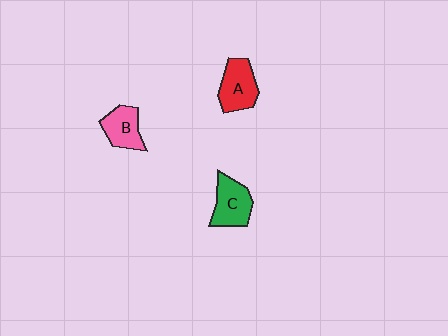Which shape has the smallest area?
Shape B (pink).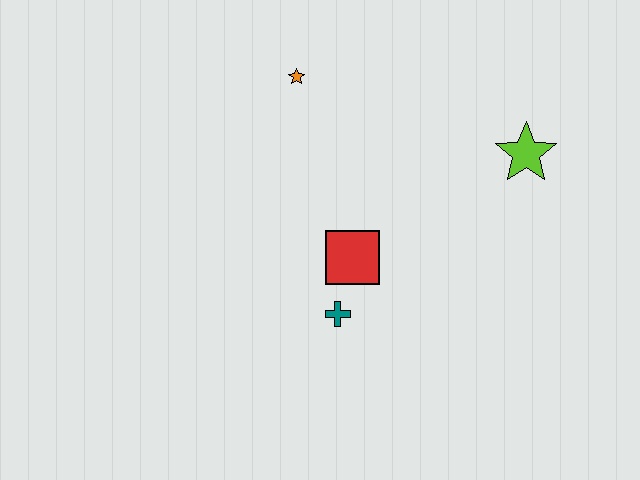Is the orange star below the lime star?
No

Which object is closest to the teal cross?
The red square is closest to the teal cross.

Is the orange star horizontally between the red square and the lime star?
No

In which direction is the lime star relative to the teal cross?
The lime star is to the right of the teal cross.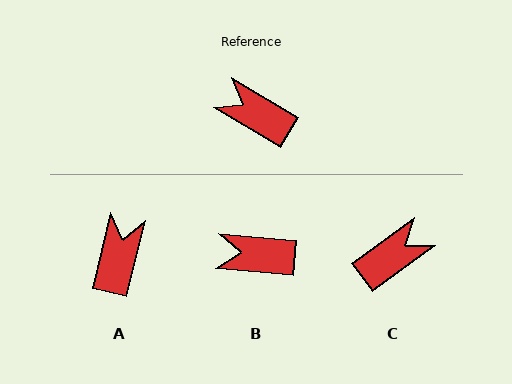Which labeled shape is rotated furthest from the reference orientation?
C, about 113 degrees away.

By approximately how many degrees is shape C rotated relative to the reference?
Approximately 113 degrees clockwise.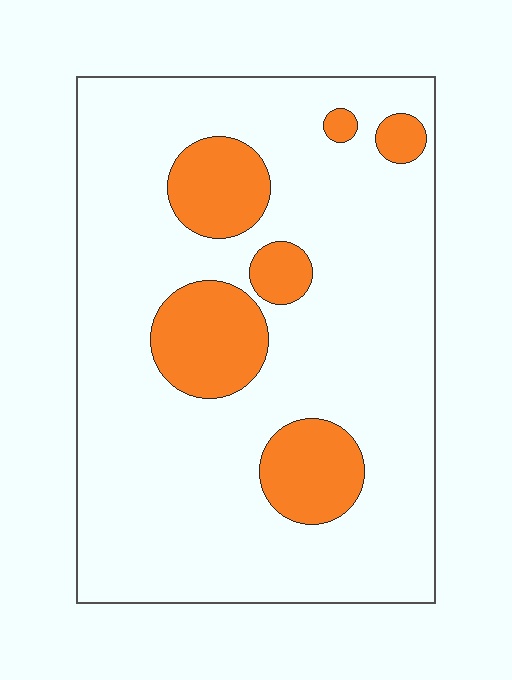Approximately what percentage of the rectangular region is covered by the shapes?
Approximately 20%.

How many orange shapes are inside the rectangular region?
6.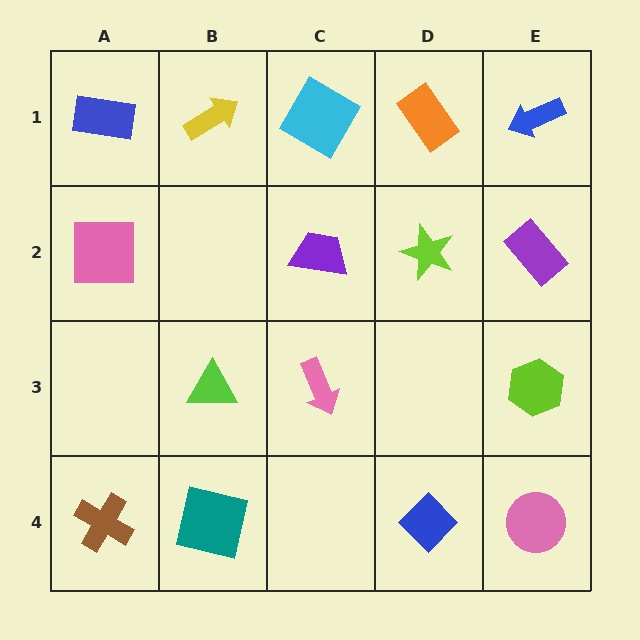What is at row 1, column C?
A cyan diamond.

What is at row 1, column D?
An orange rectangle.